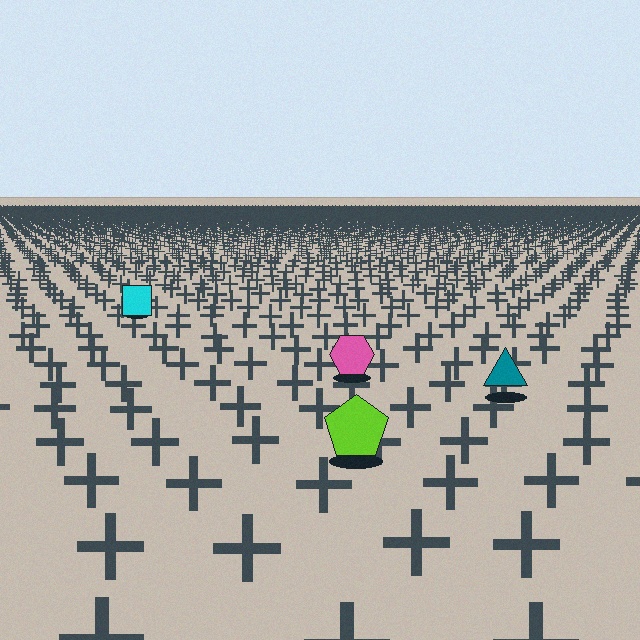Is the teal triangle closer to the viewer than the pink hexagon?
Yes. The teal triangle is closer — you can tell from the texture gradient: the ground texture is coarser near it.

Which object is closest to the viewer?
The lime pentagon is closest. The texture marks near it are larger and more spread out.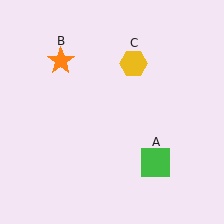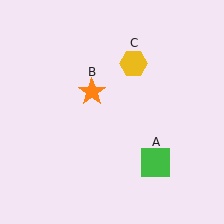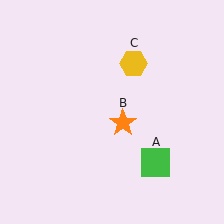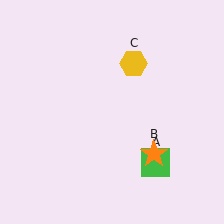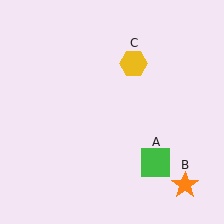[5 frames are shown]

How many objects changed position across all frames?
1 object changed position: orange star (object B).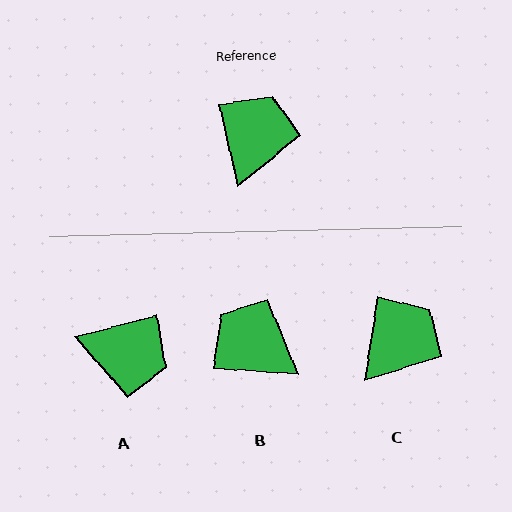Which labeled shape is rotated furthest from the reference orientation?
A, about 88 degrees away.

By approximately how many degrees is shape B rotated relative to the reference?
Approximately 73 degrees counter-clockwise.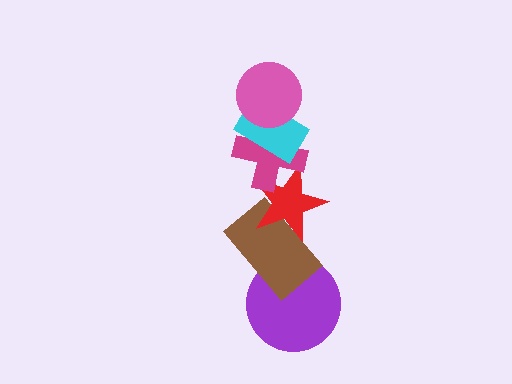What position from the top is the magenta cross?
The magenta cross is 3rd from the top.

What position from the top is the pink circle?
The pink circle is 1st from the top.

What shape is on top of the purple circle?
The brown rectangle is on top of the purple circle.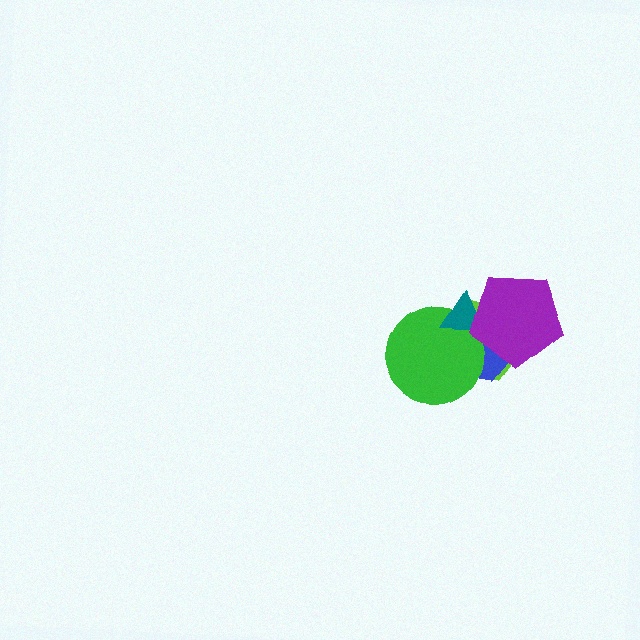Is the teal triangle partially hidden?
Yes, it is partially covered by another shape.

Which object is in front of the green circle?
The teal triangle is in front of the green circle.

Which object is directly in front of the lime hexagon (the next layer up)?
The blue hexagon is directly in front of the lime hexagon.